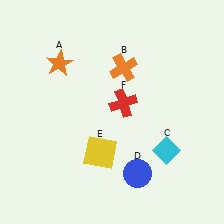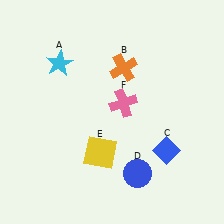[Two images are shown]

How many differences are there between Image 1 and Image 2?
There are 3 differences between the two images.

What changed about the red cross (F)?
In Image 1, F is red. In Image 2, it changed to pink.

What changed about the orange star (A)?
In Image 1, A is orange. In Image 2, it changed to cyan.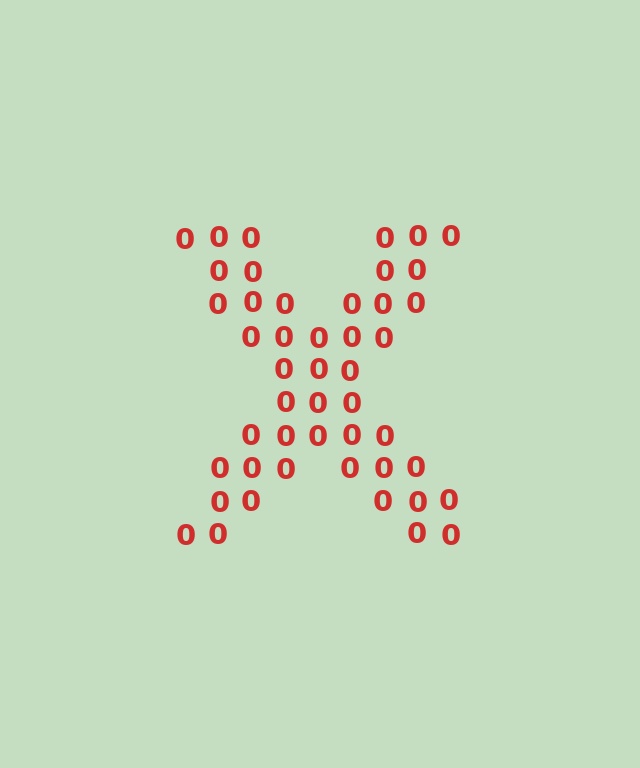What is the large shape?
The large shape is the letter X.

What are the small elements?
The small elements are digit 0's.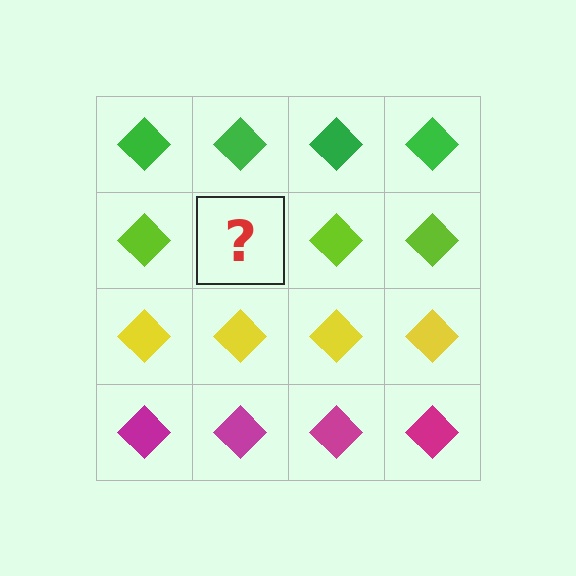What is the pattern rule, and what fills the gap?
The rule is that each row has a consistent color. The gap should be filled with a lime diamond.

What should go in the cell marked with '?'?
The missing cell should contain a lime diamond.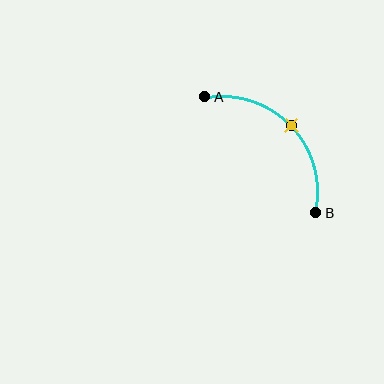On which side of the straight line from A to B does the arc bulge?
The arc bulges above and to the right of the straight line connecting A and B.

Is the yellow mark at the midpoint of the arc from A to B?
Yes. The yellow mark lies on the arc at equal arc-length from both A and B — it is the arc midpoint.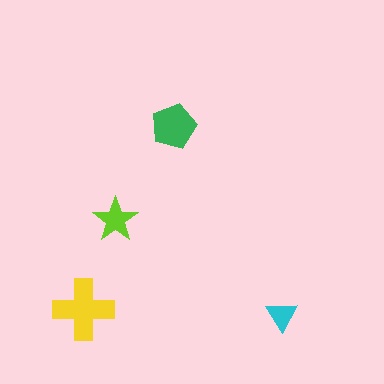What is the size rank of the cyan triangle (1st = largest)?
4th.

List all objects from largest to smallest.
The yellow cross, the green pentagon, the lime star, the cyan triangle.